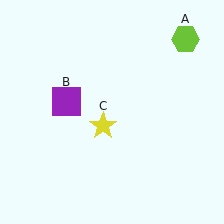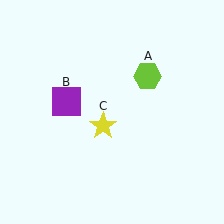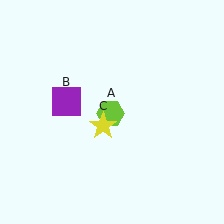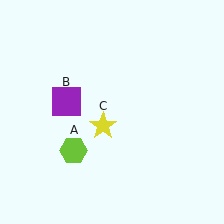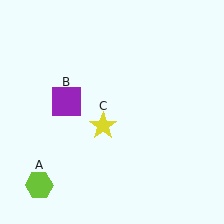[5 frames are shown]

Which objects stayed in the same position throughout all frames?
Purple square (object B) and yellow star (object C) remained stationary.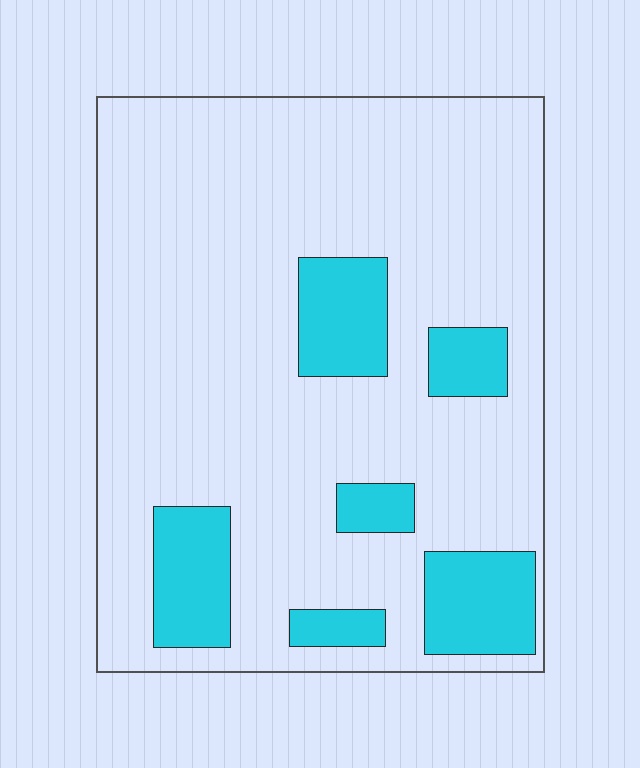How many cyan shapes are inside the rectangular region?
6.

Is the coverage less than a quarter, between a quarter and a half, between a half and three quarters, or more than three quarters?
Less than a quarter.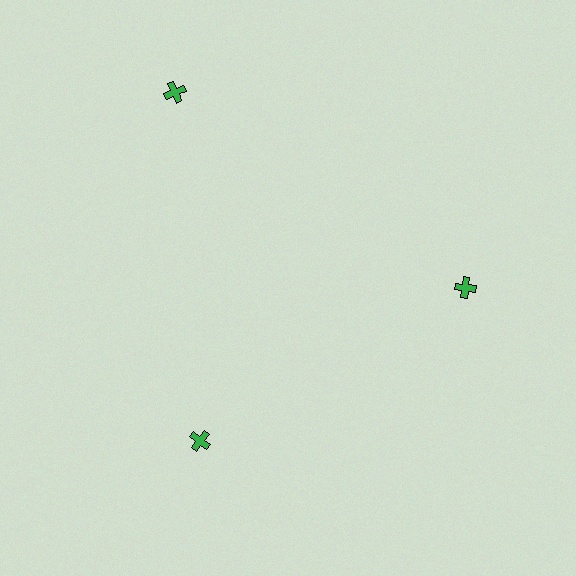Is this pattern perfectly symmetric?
No. The 3 green crosses are arranged in a ring, but one element near the 11 o'clock position is pushed outward from the center, breaking the 3-fold rotational symmetry.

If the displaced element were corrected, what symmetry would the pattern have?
It would have 3-fold rotational symmetry — the pattern would map onto itself every 120 degrees.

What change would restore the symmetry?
The symmetry would be restored by moving it inward, back onto the ring so that all 3 crosses sit at equal angles and equal distance from the center.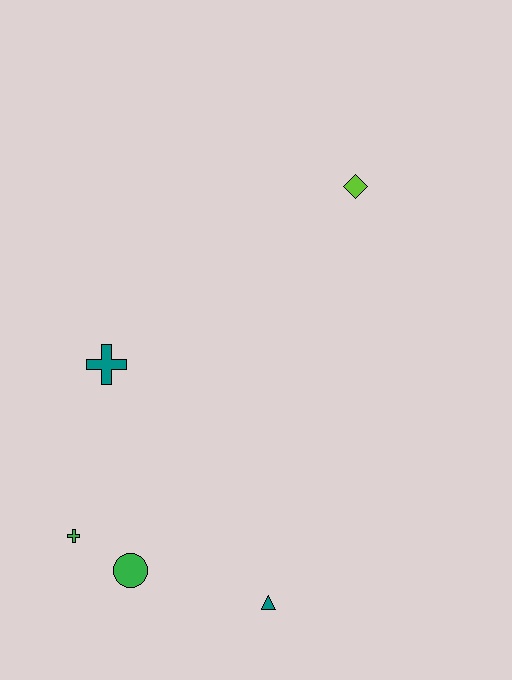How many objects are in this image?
There are 5 objects.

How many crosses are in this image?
There are 2 crosses.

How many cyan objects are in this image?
There are no cyan objects.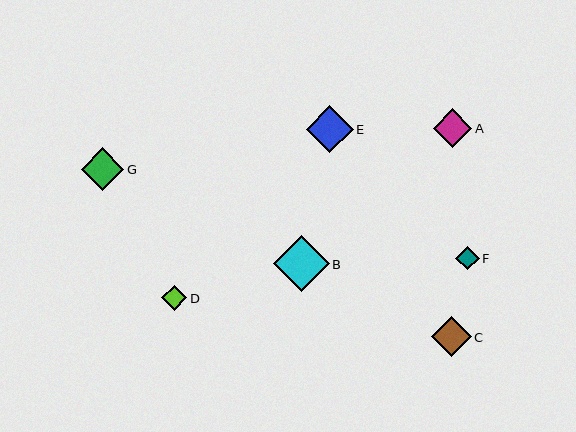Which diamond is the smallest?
Diamond F is the smallest with a size of approximately 23 pixels.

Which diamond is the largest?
Diamond B is the largest with a size of approximately 56 pixels.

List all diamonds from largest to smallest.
From largest to smallest: B, E, G, C, A, D, F.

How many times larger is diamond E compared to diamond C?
Diamond E is approximately 1.2 times the size of diamond C.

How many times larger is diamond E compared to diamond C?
Diamond E is approximately 1.2 times the size of diamond C.